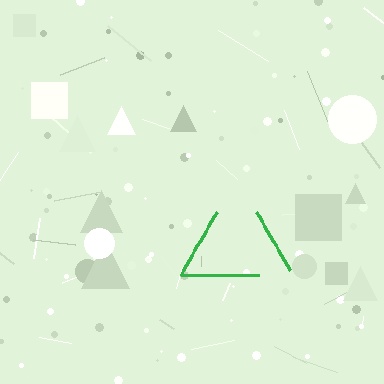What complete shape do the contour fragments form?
The contour fragments form a triangle.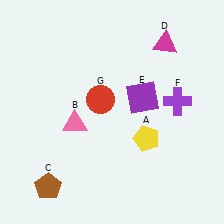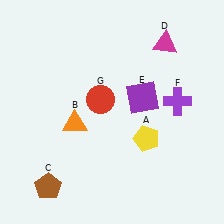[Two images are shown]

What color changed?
The triangle (B) changed from pink in Image 1 to orange in Image 2.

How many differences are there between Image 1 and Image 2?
There is 1 difference between the two images.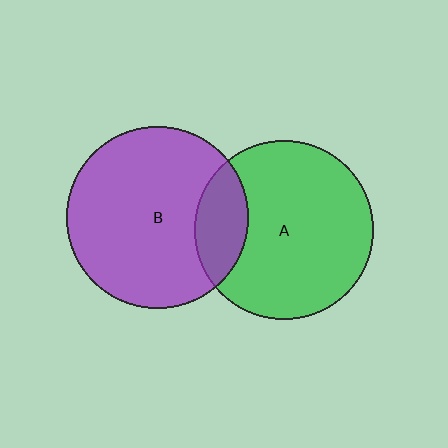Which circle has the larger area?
Circle B (purple).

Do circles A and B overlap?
Yes.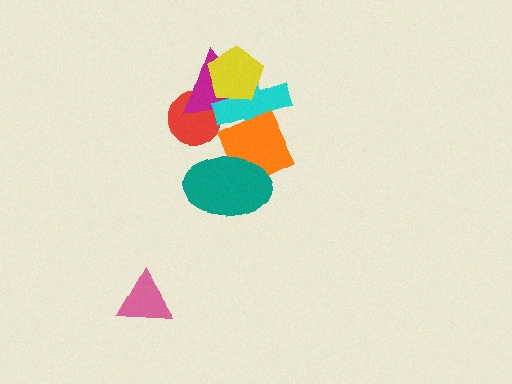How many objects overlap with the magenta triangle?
4 objects overlap with the magenta triangle.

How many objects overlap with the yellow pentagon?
2 objects overlap with the yellow pentagon.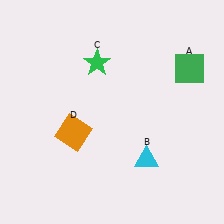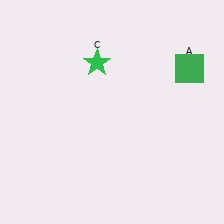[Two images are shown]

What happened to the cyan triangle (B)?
The cyan triangle (B) was removed in Image 2. It was in the bottom-right area of Image 1.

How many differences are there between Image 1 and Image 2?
There are 2 differences between the two images.